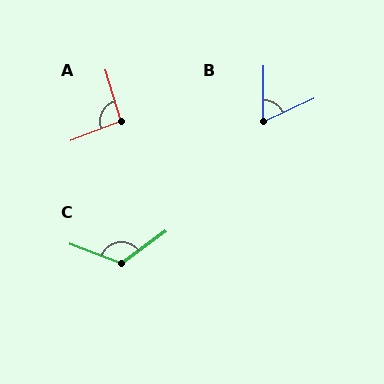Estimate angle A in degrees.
Approximately 94 degrees.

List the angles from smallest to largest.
B (64°), A (94°), C (123°).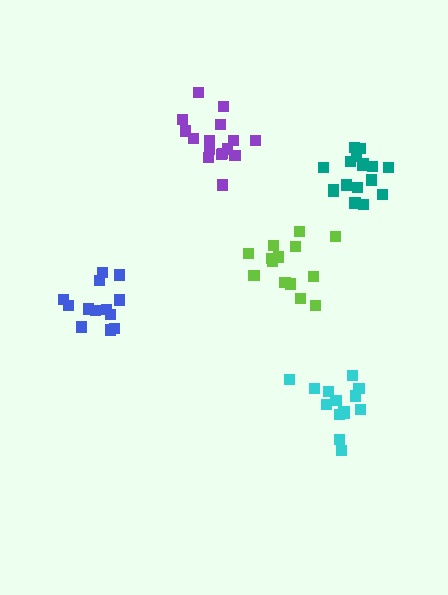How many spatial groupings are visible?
There are 5 spatial groupings.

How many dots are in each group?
Group 1: 13 dots, Group 2: 14 dots, Group 3: 17 dots, Group 4: 15 dots, Group 5: 16 dots (75 total).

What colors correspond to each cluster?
The clusters are colored: blue, lime, teal, cyan, purple.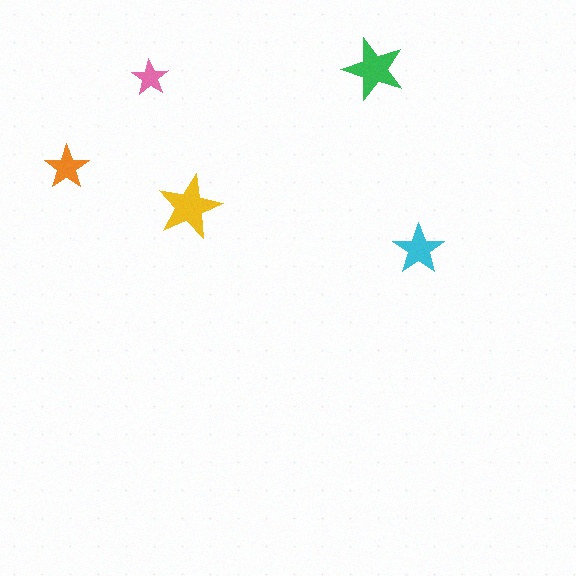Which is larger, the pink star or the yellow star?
The yellow one.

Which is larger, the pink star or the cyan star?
The cyan one.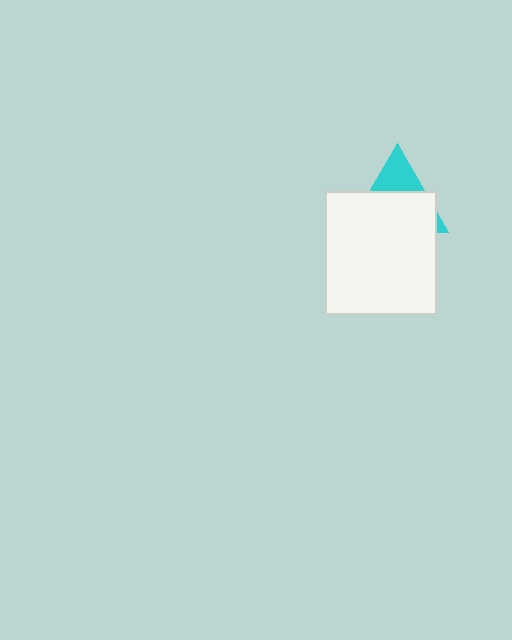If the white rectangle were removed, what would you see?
You would see the complete cyan triangle.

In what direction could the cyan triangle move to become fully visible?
The cyan triangle could move up. That would shift it out from behind the white rectangle entirely.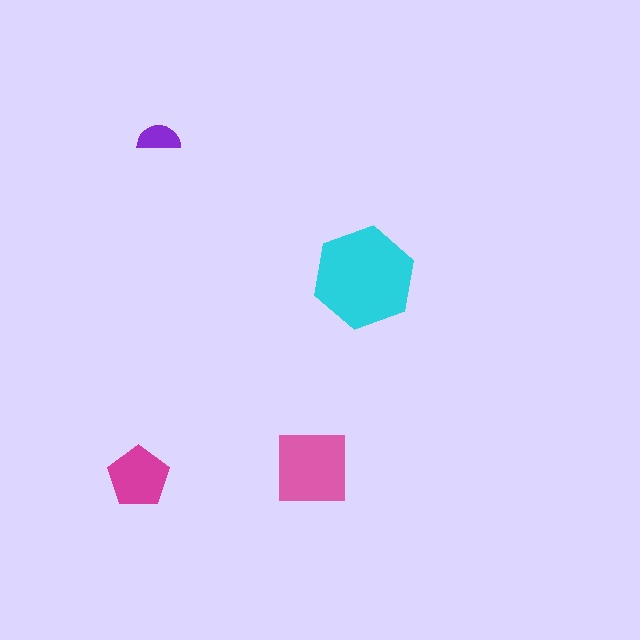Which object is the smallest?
The purple semicircle.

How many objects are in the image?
There are 4 objects in the image.